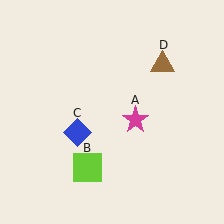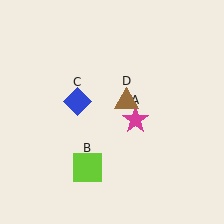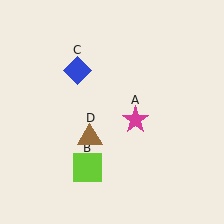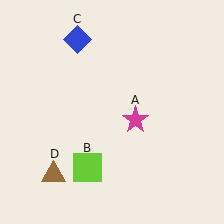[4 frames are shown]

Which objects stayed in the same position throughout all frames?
Magenta star (object A) and lime square (object B) remained stationary.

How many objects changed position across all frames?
2 objects changed position: blue diamond (object C), brown triangle (object D).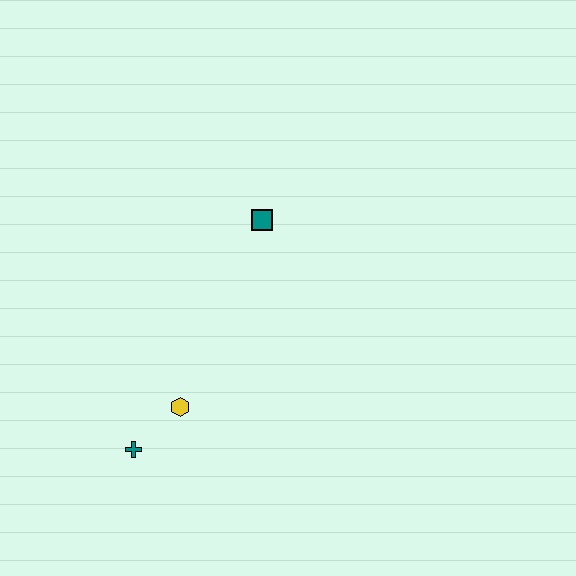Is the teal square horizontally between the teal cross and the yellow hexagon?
No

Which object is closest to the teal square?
The yellow hexagon is closest to the teal square.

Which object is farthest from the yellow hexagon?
The teal square is farthest from the yellow hexagon.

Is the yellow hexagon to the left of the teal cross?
No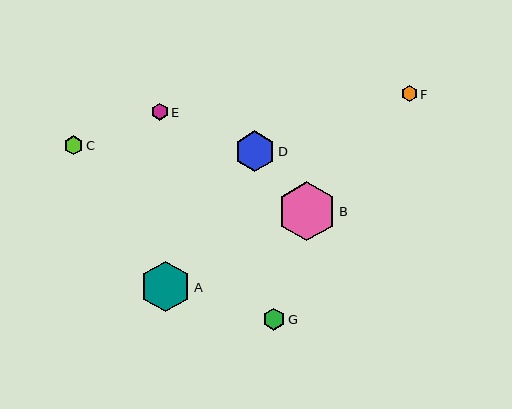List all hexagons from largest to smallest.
From largest to smallest: B, A, D, G, C, E, F.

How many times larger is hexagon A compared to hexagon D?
Hexagon A is approximately 1.2 times the size of hexagon D.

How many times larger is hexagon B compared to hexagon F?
Hexagon B is approximately 3.7 times the size of hexagon F.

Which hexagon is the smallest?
Hexagon F is the smallest with a size of approximately 16 pixels.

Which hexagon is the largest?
Hexagon B is the largest with a size of approximately 59 pixels.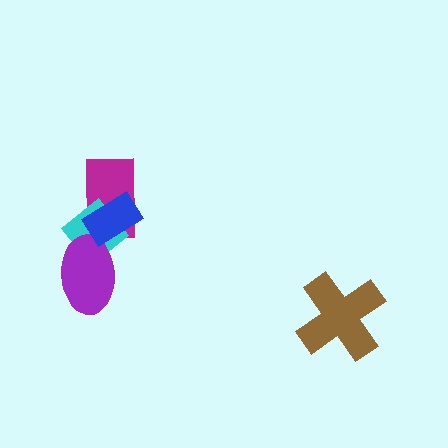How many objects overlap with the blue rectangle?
2 objects overlap with the blue rectangle.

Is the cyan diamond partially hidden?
Yes, it is partially covered by another shape.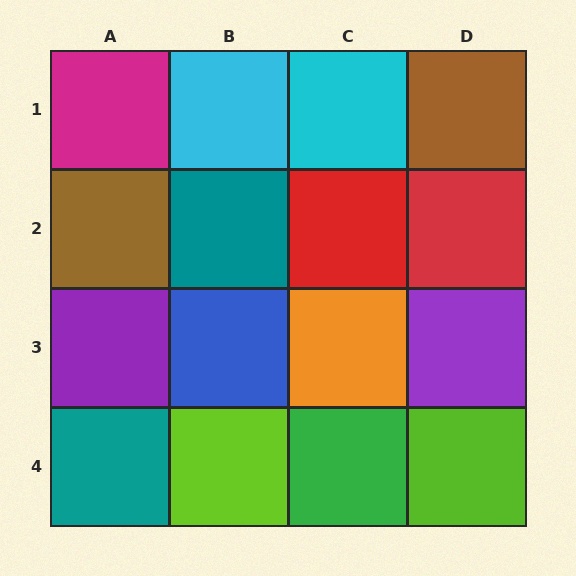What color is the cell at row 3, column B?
Blue.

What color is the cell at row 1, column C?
Cyan.